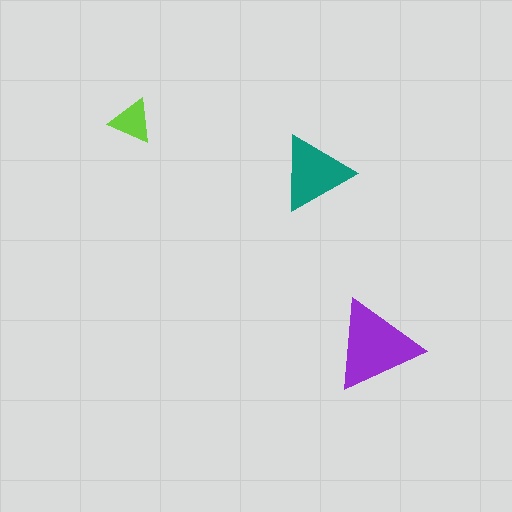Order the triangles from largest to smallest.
the purple one, the teal one, the lime one.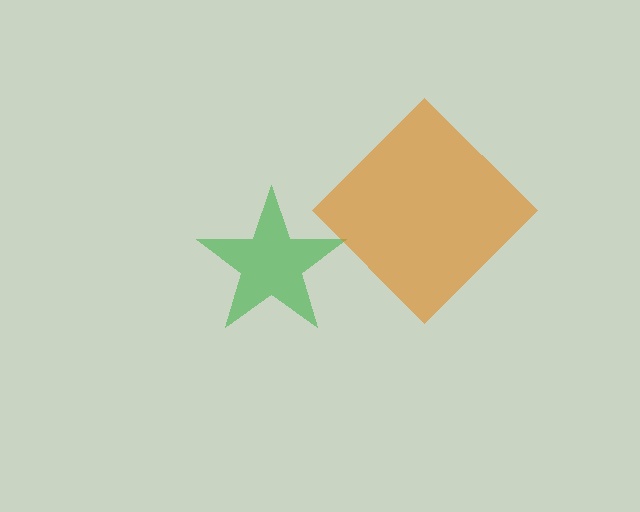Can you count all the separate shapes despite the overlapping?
Yes, there are 2 separate shapes.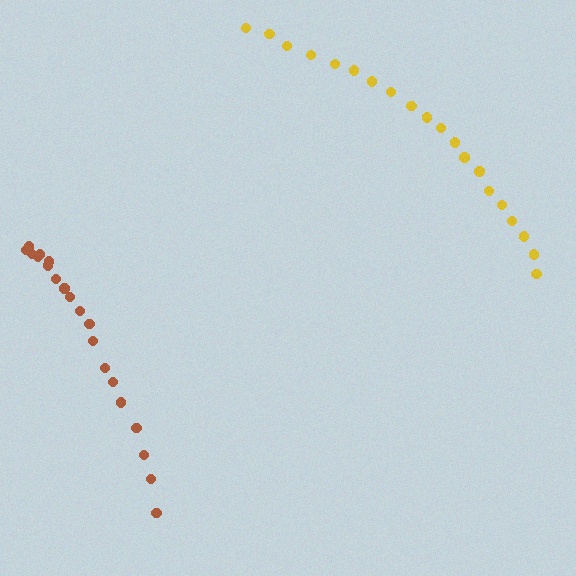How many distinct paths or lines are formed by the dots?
There are 2 distinct paths.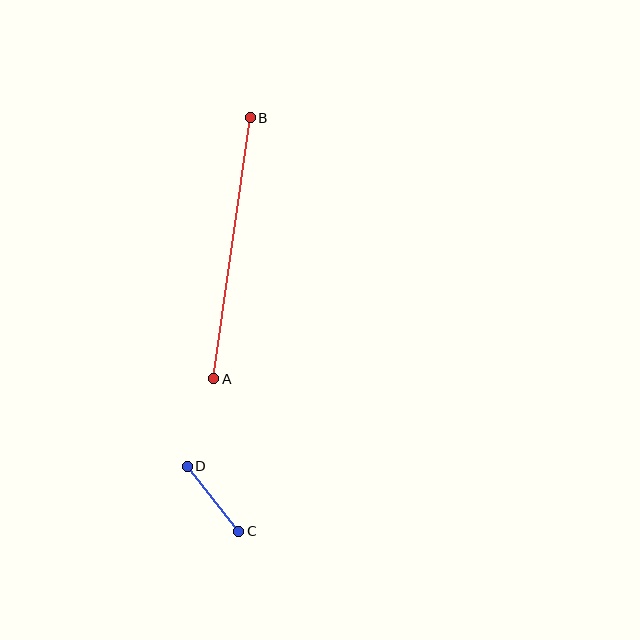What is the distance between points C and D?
The distance is approximately 83 pixels.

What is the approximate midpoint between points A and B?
The midpoint is at approximately (232, 248) pixels.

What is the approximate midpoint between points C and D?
The midpoint is at approximately (213, 499) pixels.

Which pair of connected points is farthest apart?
Points A and B are farthest apart.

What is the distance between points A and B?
The distance is approximately 264 pixels.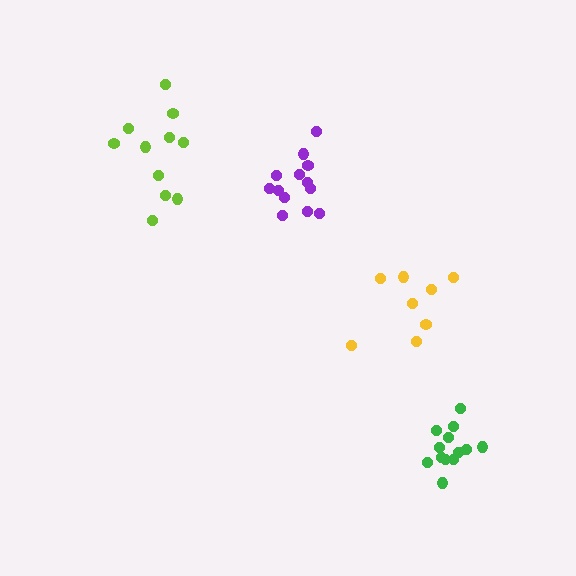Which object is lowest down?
The green cluster is bottommost.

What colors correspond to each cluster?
The clusters are colored: purple, green, yellow, lime.